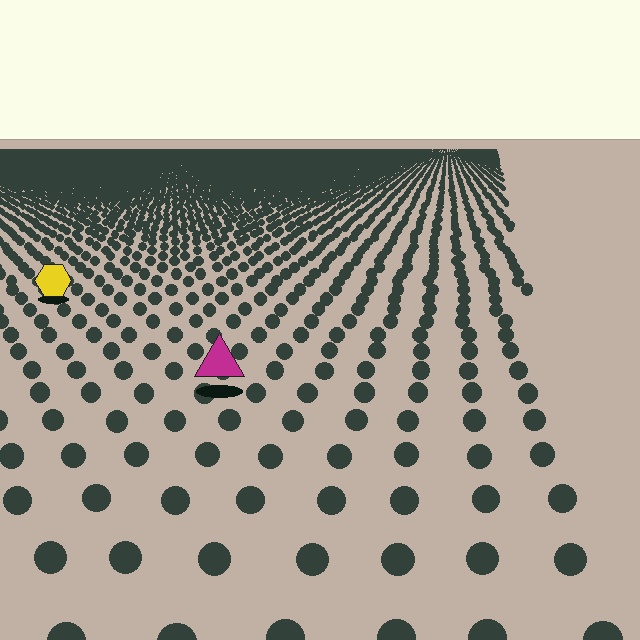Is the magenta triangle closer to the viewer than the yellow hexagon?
Yes. The magenta triangle is closer — you can tell from the texture gradient: the ground texture is coarser near it.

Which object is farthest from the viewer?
The yellow hexagon is farthest from the viewer. It appears smaller and the ground texture around it is denser.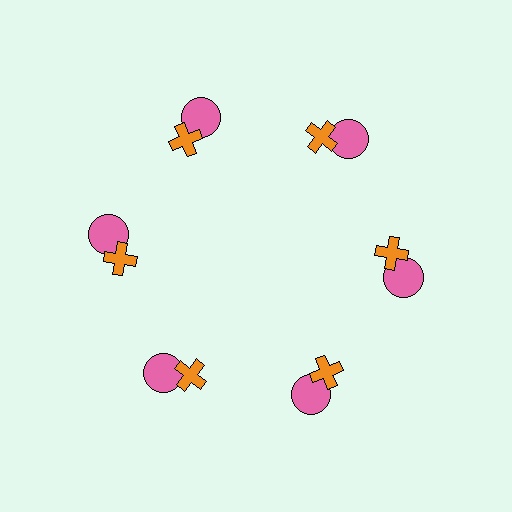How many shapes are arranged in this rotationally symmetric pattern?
There are 12 shapes, arranged in 6 groups of 2.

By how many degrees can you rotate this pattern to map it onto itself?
The pattern maps onto itself every 60 degrees of rotation.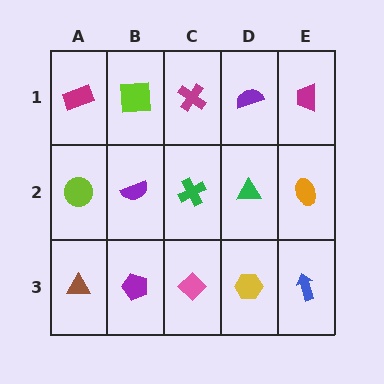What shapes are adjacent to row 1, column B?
A purple semicircle (row 2, column B), a magenta rectangle (row 1, column A), a magenta cross (row 1, column C).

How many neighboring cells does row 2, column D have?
4.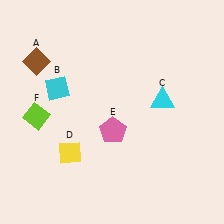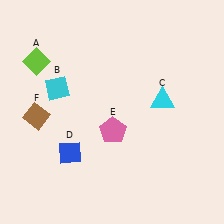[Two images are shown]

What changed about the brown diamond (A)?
In Image 1, A is brown. In Image 2, it changed to lime.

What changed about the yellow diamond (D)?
In Image 1, D is yellow. In Image 2, it changed to blue.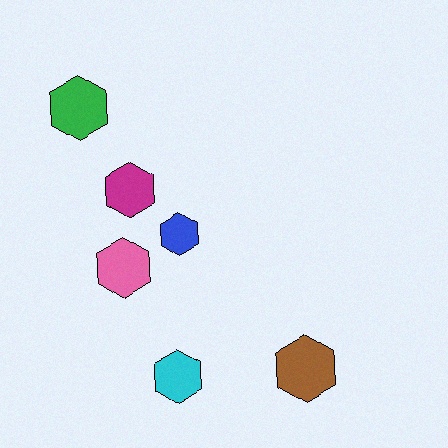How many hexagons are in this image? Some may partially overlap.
There are 6 hexagons.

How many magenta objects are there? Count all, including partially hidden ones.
There is 1 magenta object.